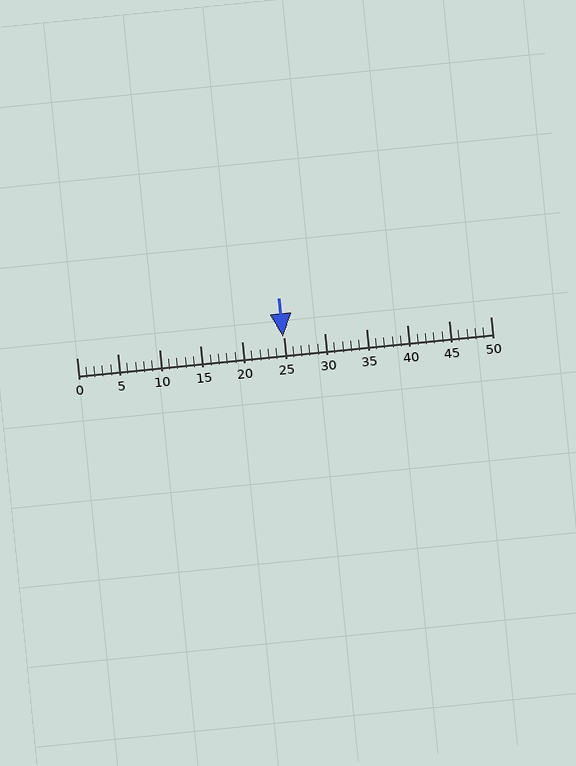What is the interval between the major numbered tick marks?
The major tick marks are spaced 5 units apart.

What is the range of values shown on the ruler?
The ruler shows values from 0 to 50.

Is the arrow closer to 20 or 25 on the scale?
The arrow is closer to 25.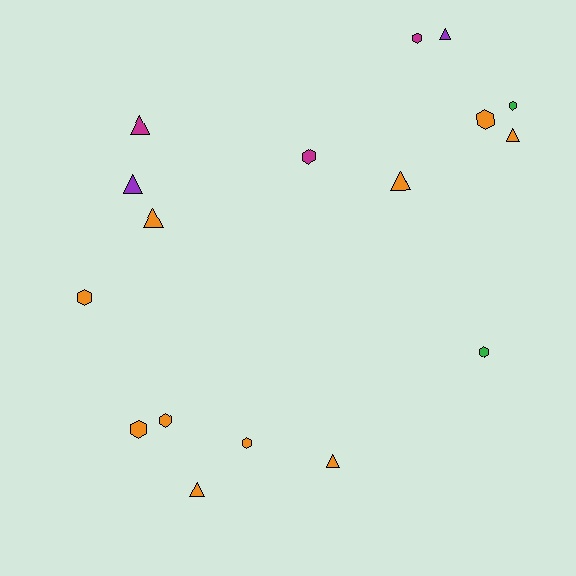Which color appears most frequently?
Orange, with 10 objects.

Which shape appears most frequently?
Hexagon, with 9 objects.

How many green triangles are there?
There are no green triangles.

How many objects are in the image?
There are 17 objects.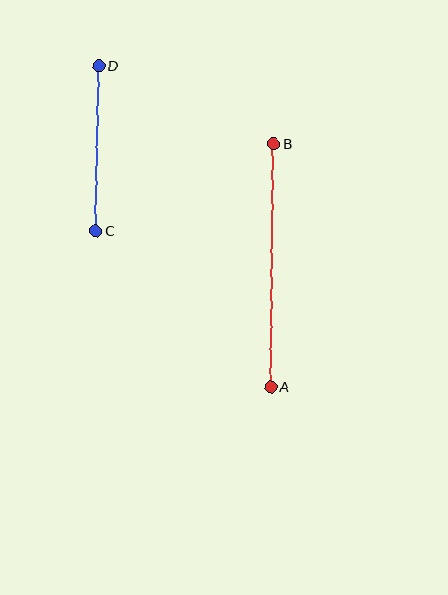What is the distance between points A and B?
The distance is approximately 243 pixels.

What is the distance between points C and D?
The distance is approximately 165 pixels.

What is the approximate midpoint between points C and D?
The midpoint is at approximately (97, 148) pixels.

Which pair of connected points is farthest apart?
Points A and B are farthest apart.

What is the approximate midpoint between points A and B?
The midpoint is at approximately (272, 265) pixels.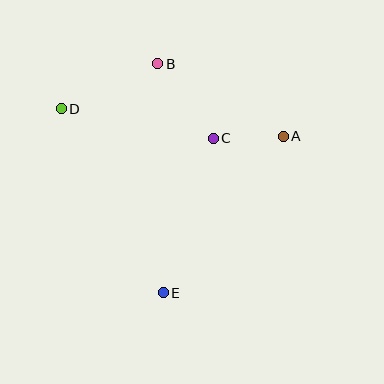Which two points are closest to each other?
Points A and C are closest to each other.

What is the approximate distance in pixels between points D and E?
The distance between D and E is approximately 210 pixels.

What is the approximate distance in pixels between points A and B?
The distance between A and B is approximately 145 pixels.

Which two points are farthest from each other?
Points B and E are farthest from each other.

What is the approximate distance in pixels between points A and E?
The distance between A and E is approximately 197 pixels.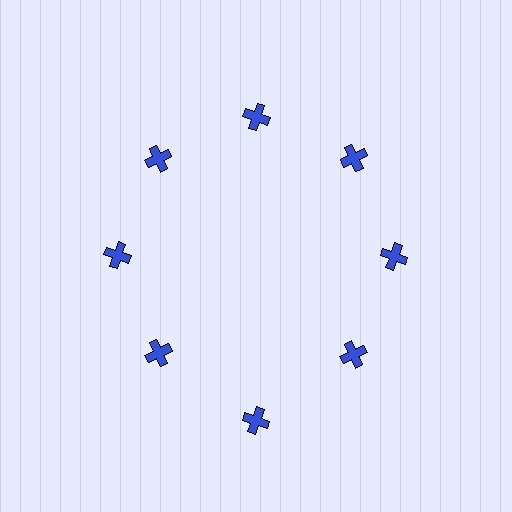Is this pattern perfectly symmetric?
No. The 8 blue crosses are arranged in a ring, but one element near the 6 o'clock position is pushed outward from the center, breaking the 8-fold rotational symmetry.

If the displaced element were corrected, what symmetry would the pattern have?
It would have 8-fold rotational symmetry — the pattern would map onto itself every 45 degrees.